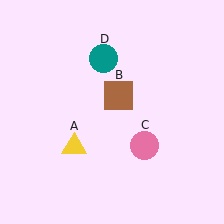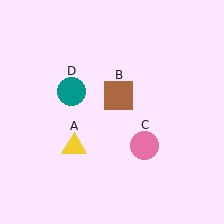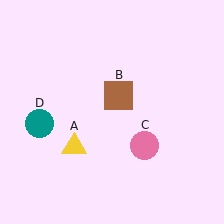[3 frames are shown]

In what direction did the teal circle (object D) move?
The teal circle (object D) moved down and to the left.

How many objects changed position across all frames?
1 object changed position: teal circle (object D).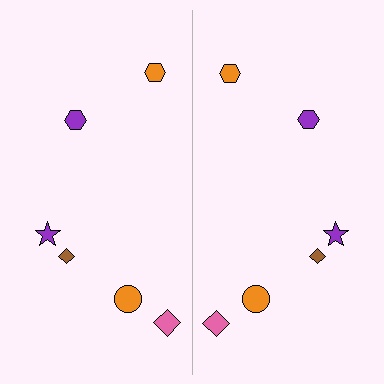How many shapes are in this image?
There are 12 shapes in this image.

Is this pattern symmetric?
Yes, this pattern has bilateral (reflection) symmetry.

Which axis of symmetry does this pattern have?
The pattern has a vertical axis of symmetry running through the center of the image.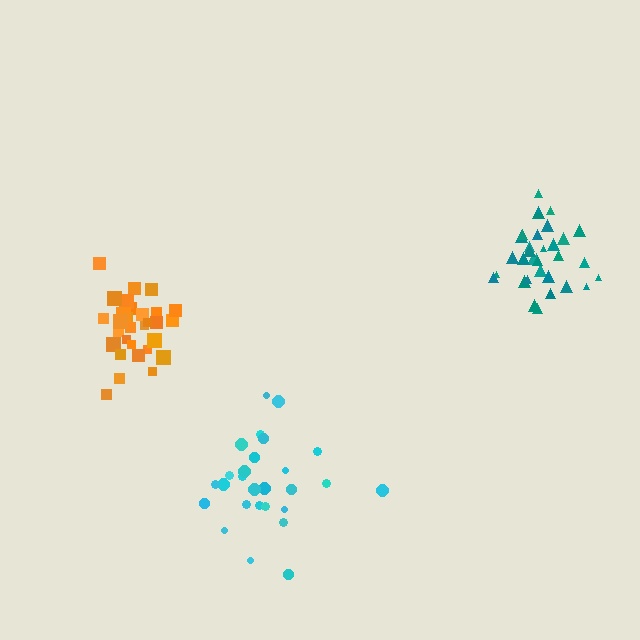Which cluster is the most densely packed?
Teal.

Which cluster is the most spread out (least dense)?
Cyan.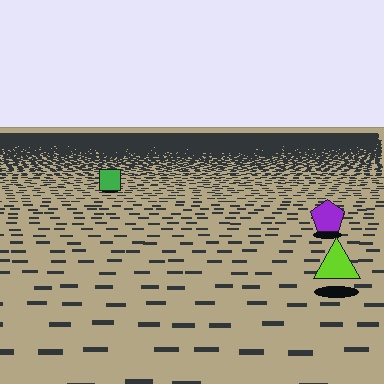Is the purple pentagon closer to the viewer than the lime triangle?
No. The lime triangle is closer — you can tell from the texture gradient: the ground texture is coarser near it.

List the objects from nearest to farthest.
From nearest to farthest: the lime triangle, the purple pentagon, the green square.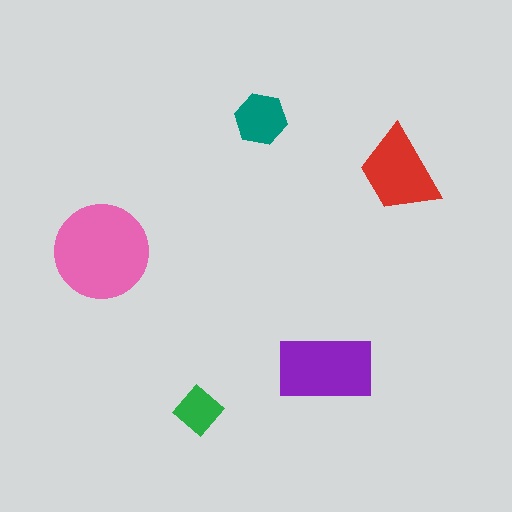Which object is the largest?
The pink circle.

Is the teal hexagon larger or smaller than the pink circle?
Smaller.